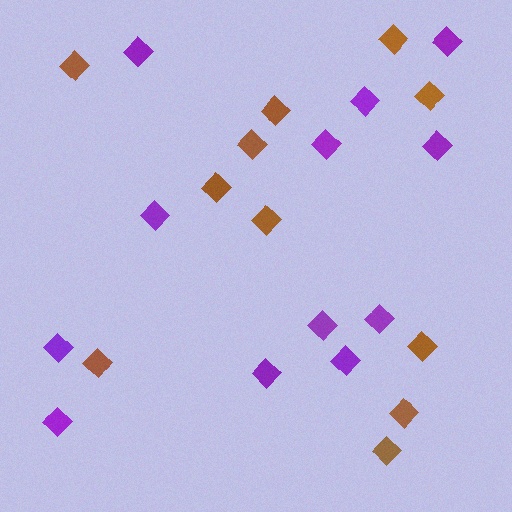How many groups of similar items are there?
There are 2 groups: one group of purple diamonds (12) and one group of brown diamonds (11).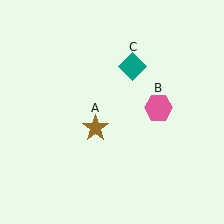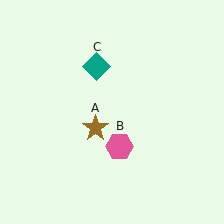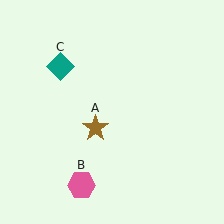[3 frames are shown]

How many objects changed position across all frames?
2 objects changed position: pink hexagon (object B), teal diamond (object C).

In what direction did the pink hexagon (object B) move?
The pink hexagon (object B) moved down and to the left.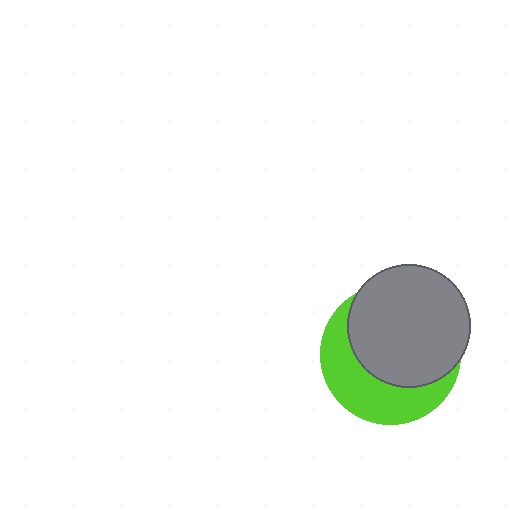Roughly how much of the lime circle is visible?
A small part of it is visible (roughly 41%).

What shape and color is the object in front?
The object in front is a gray circle.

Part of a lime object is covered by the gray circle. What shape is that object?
It is a circle.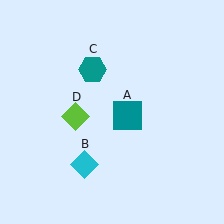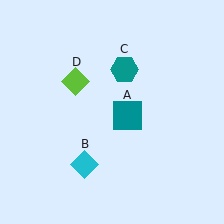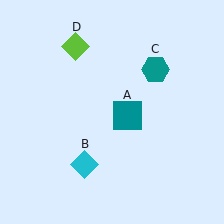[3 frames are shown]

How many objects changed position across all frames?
2 objects changed position: teal hexagon (object C), lime diamond (object D).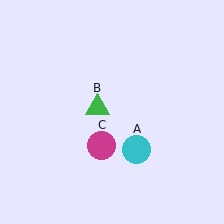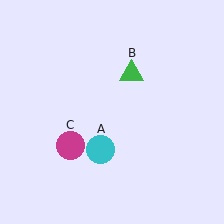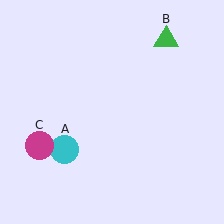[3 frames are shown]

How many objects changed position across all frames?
3 objects changed position: cyan circle (object A), green triangle (object B), magenta circle (object C).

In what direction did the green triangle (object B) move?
The green triangle (object B) moved up and to the right.